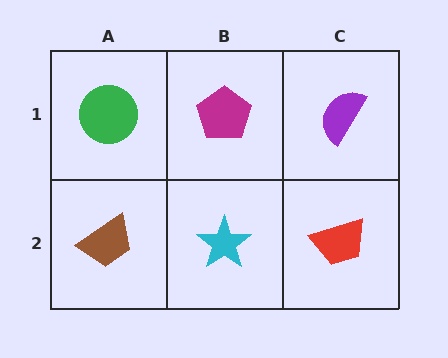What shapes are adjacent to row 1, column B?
A cyan star (row 2, column B), a green circle (row 1, column A), a purple semicircle (row 1, column C).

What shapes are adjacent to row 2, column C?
A purple semicircle (row 1, column C), a cyan star (row 2, column B).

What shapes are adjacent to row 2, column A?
A green circle (row 1, column A), a cyan star (row 2, column B).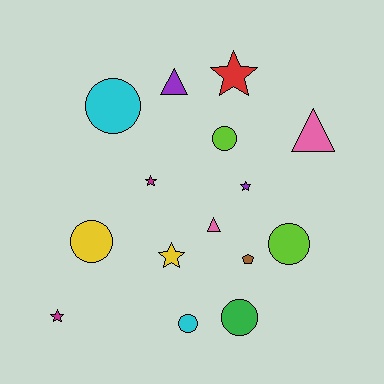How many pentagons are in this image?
There is 1 pentagon.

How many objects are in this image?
There are 15 objects.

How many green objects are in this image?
There is 1 green object.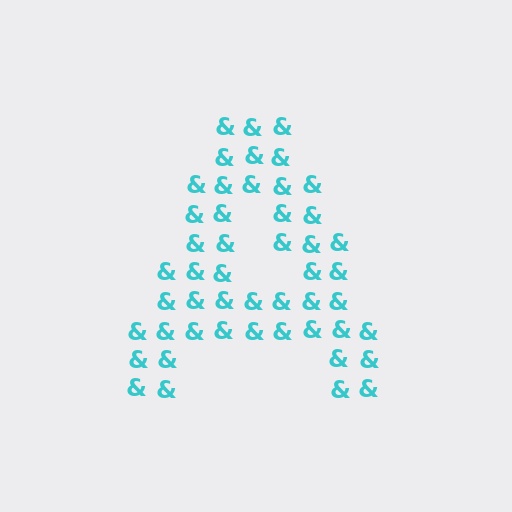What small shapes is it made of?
It is made of small ampersands.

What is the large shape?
The large shape is the letter A.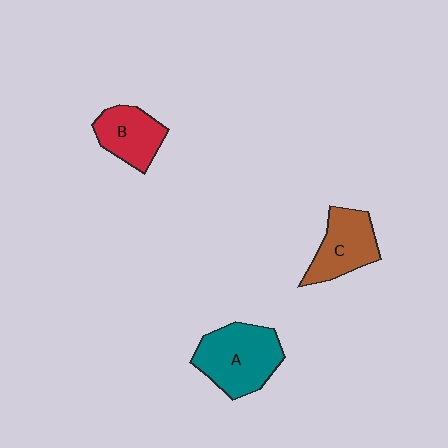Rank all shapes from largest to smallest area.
From largest to smallest: A (teal), C (brown), B (red).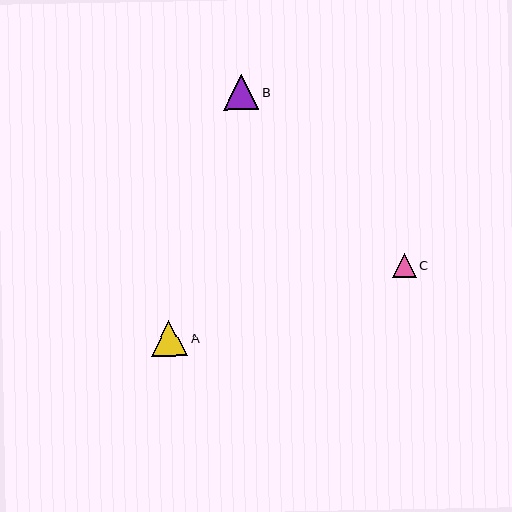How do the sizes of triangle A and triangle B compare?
Triangle A and triangle B are approximately the same size.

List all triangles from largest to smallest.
From largest to smallest: A, B, C.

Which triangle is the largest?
Triangle A is the largest with a size of approximately 36 pixels.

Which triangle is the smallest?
Triangle C is the smallest with a size of approximately 24 pixels.